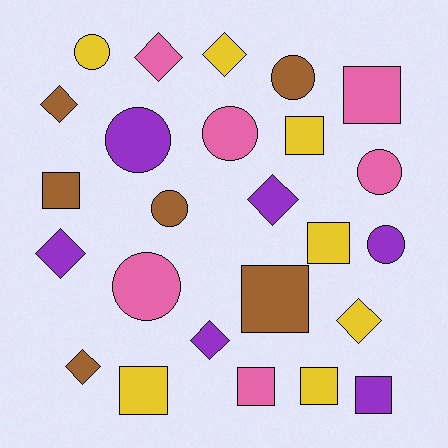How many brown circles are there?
There are 2 brown circles.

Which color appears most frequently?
Yellow, with 7 objects.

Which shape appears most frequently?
Square, with 9 objects.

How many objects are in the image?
There are 25 objects.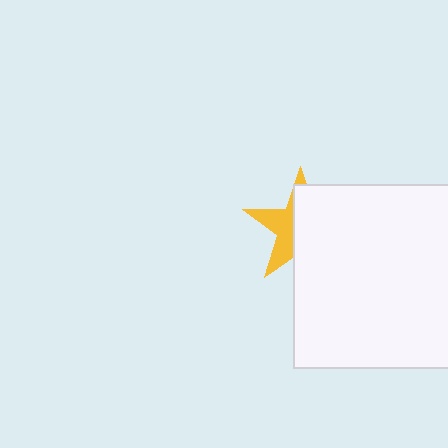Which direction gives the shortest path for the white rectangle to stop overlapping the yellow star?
Moving right gives the shortest separation.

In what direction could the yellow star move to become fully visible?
The yellow star could move left. That would shift it out from behind the white rectangle entirely.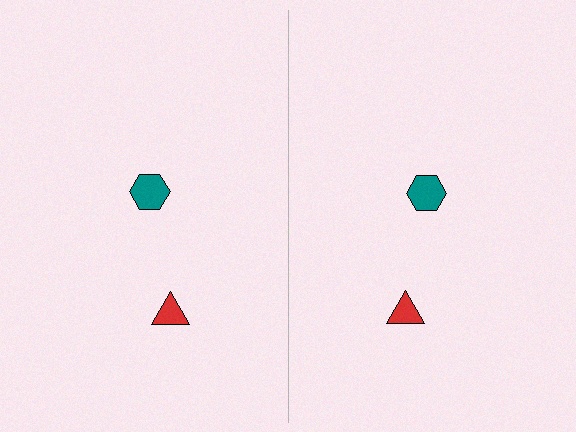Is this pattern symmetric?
Yes, this pattern has bilateral (reflection) symmetry.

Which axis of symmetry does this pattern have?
The pattern has a vertical axis of symmetry running through the center of the image.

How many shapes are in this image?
There are 4 shapes in this image.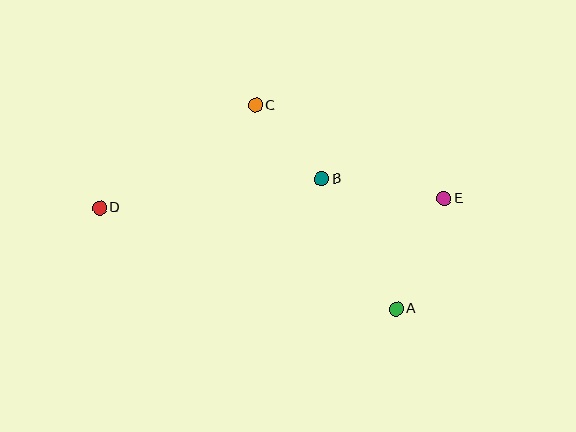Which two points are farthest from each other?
Points D and E are farthest from each other.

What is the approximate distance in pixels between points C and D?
The distance between C and D is approximately 187 pixels.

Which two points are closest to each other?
Points B and C are closest to each other.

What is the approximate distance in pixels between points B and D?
The distance between B and D is approximately 224 pixels.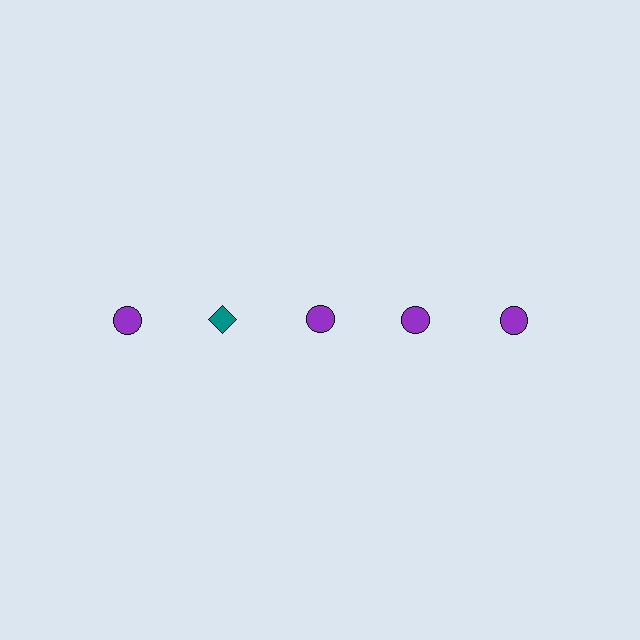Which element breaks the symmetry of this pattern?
The teal diamond in the top row, second from left column breaks the symmetry. All other shapes are purple circles.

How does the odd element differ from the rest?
It differs in both color (teal instead of purple) and shape (diamond instead of circle).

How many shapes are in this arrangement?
There are 5 shapes arranged in a grid pattern.